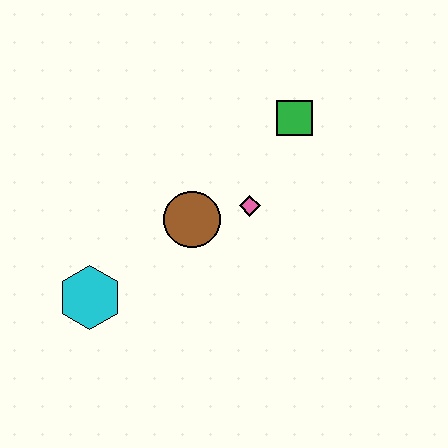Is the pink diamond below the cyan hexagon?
No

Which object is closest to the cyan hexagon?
The brown circle is closest to the cyan hexagon.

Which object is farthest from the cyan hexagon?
The green square is farthest from the cyan hexagon.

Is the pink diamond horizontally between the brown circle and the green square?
Yes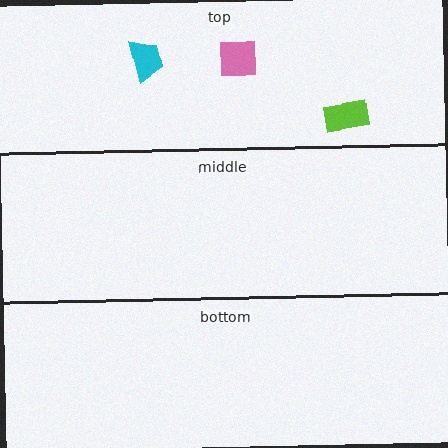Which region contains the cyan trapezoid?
The top region.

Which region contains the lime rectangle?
The top region.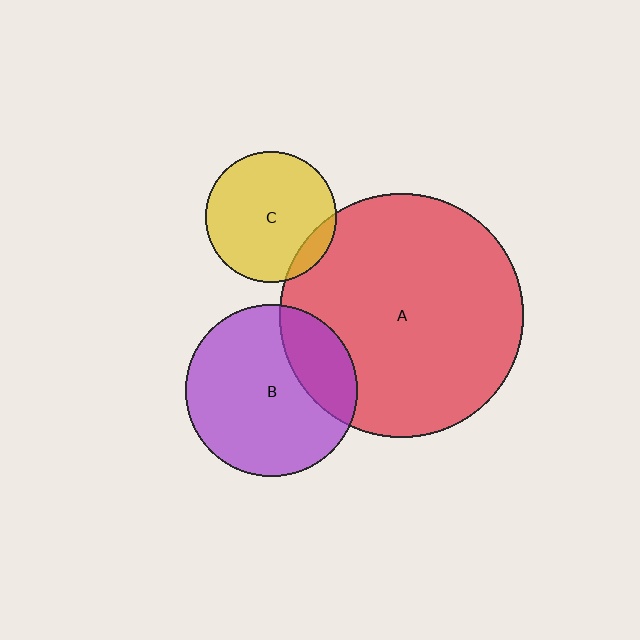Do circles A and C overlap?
Yes.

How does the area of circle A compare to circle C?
Approximately 3.5 times.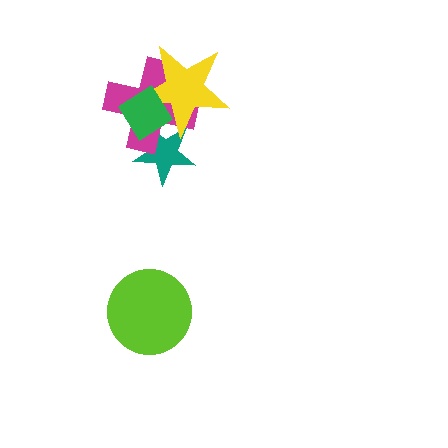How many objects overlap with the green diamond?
3 objects overlap with the green diamond.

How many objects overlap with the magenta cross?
3 objects overlap with the magenta cross.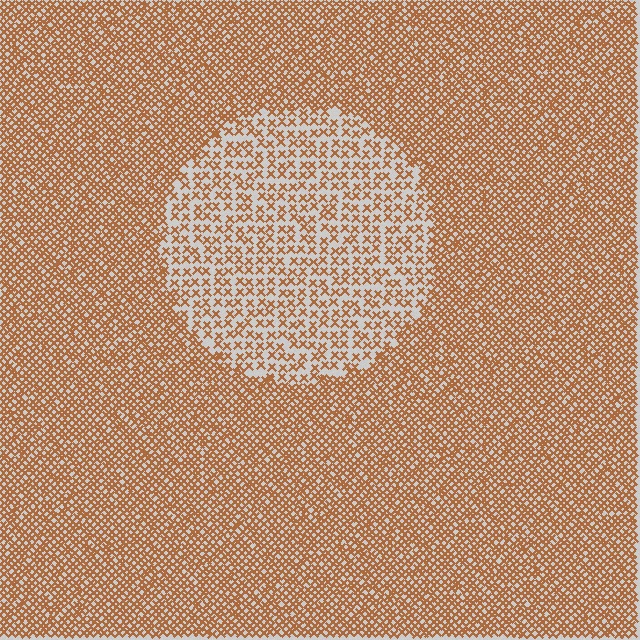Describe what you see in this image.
The image contains small brown elements arranged at two different densities. A circle-shaped region is visible where the elements are less densely packed than the surrounding area.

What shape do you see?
I see a circle.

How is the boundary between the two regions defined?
The boundary is defined by a change in element density (approximately 2.2x ratio). All elements are the same color, size, and shape.